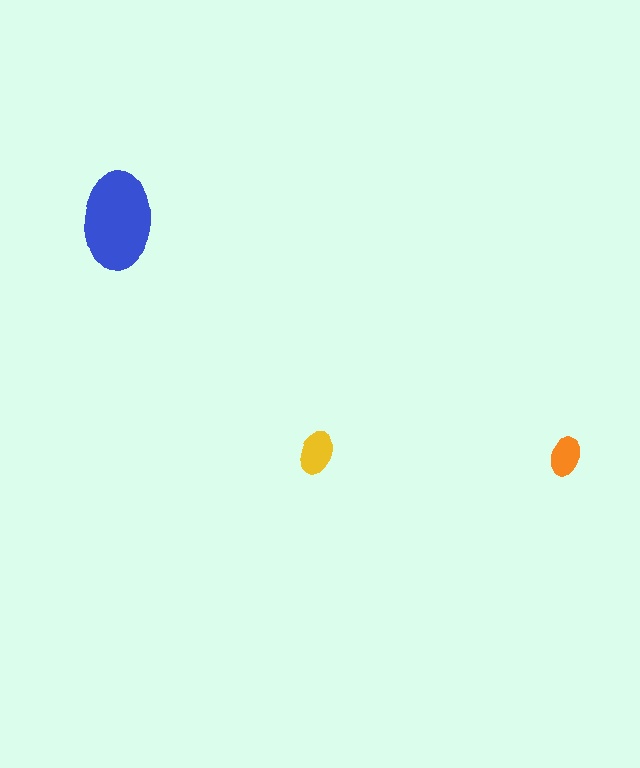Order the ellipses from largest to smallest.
the blue one, the yellow one, the orange one.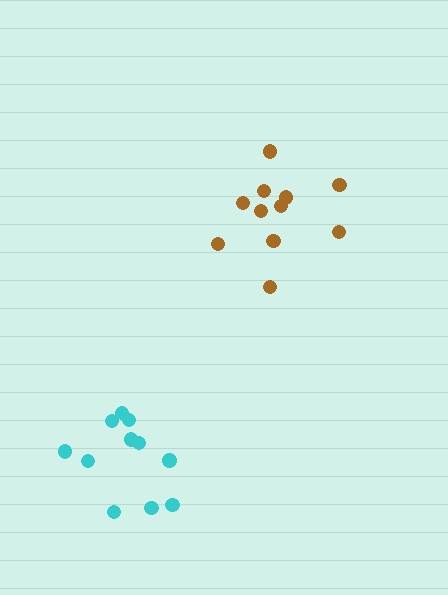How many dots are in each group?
Group 1: 11 dots, Group 2: 11 dots (22 total).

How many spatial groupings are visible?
There are 2 spatial groupings.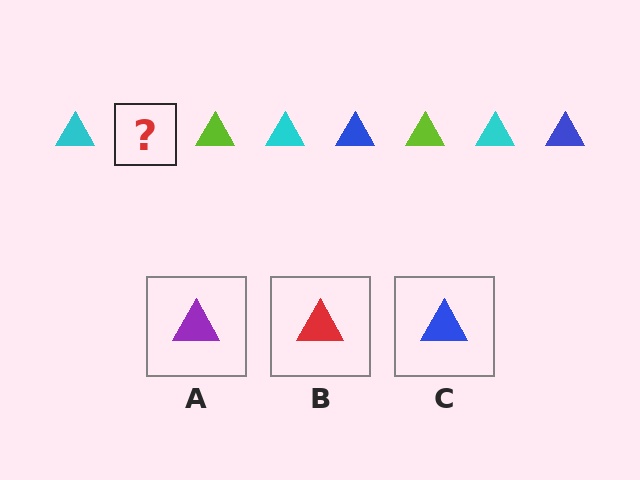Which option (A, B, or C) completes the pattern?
C.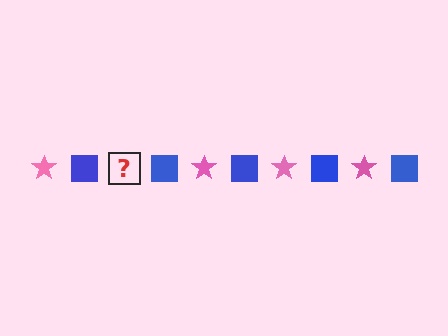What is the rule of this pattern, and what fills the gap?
The rule is that the pattern alternates between pink star and blue square. The gap should be filled with a pink star.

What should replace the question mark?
The question mark should be replaced with a pink star.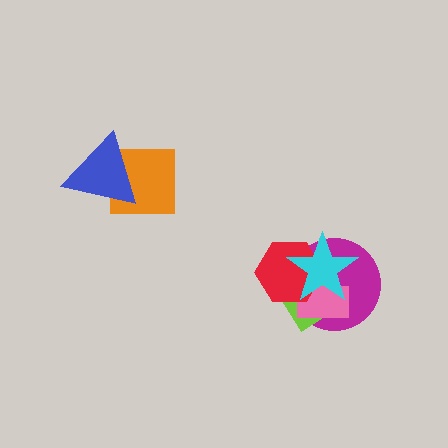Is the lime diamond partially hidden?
Yes, it is partially covered by another shape.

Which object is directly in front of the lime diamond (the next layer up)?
The pink rectangle is directly in front of the lime diamond.